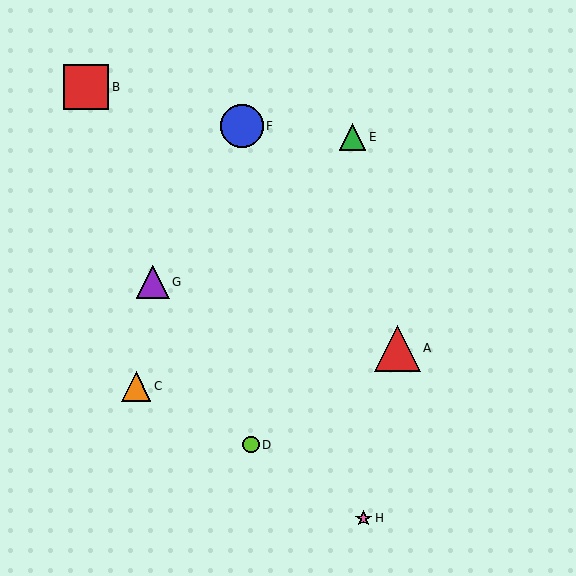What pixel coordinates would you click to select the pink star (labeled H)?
Click at (364, 519) to select the pink star H.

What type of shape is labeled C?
Shape C is an orange triangle.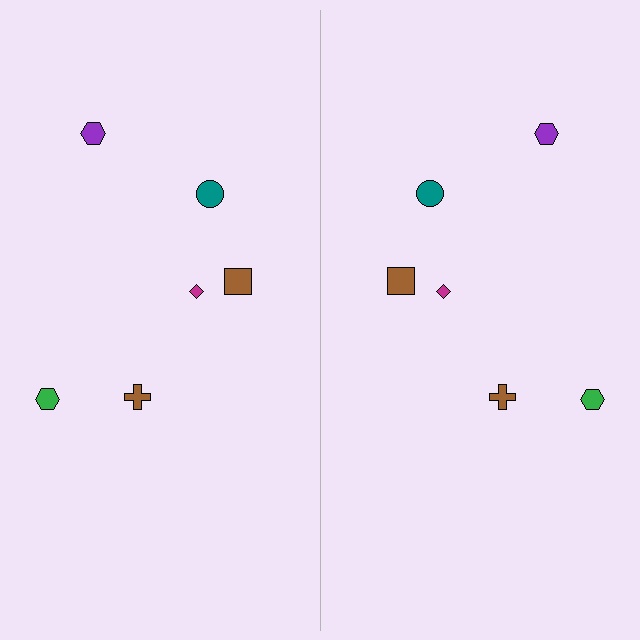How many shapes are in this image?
There are 12 shapes in this image.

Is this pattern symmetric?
Yes, this pattern has bilateral (reflection) symmetry.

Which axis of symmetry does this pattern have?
The pattern has a vertical axis of symmetry running through the center of the image.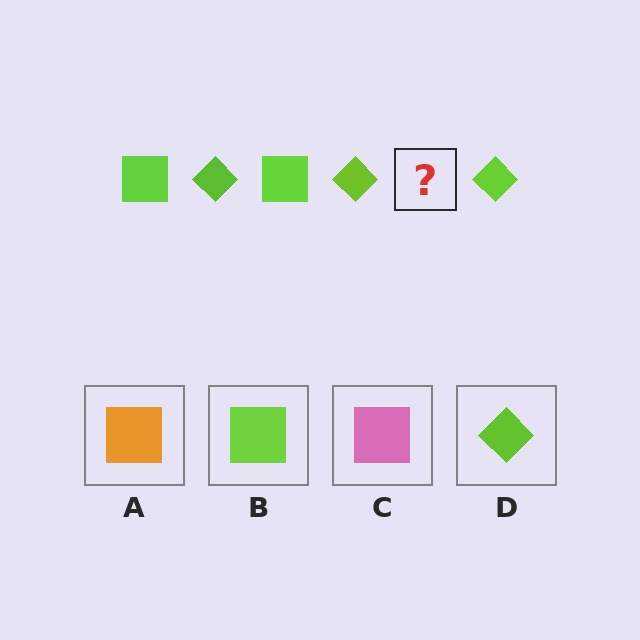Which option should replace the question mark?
Option B.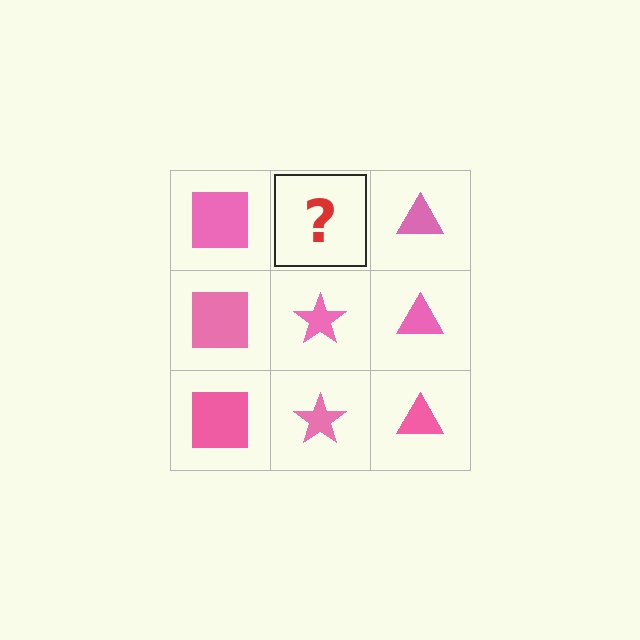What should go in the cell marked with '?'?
The missing cell should contain a pink star.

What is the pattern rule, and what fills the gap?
The rule is that each column has a consistent shape. The gap should be filled with a pink star.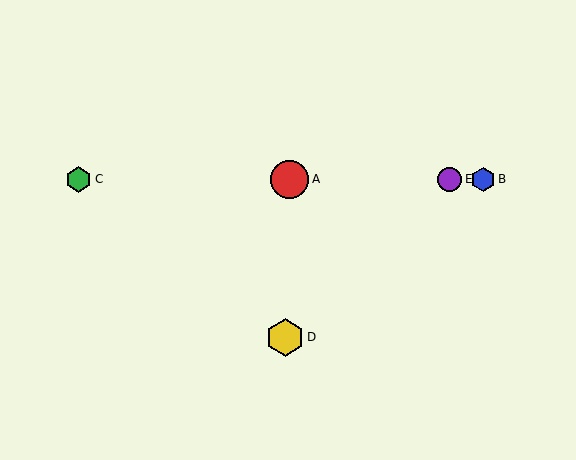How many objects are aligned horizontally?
4 objects (A, B, C, E) are aligned horizontally.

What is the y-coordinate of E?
Object E is at y≈180.